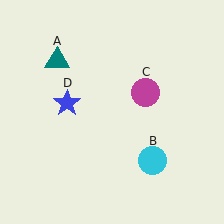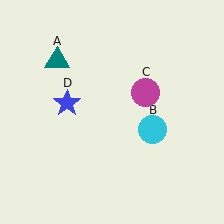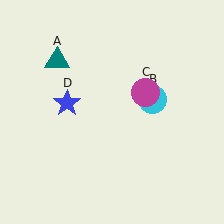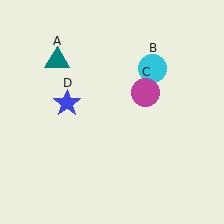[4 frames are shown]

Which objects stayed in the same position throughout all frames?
Teal triangle (object A) and magenta circle (object C) and blue star (object D) remained stationary.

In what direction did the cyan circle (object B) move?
The cyan circle (object B) moved up.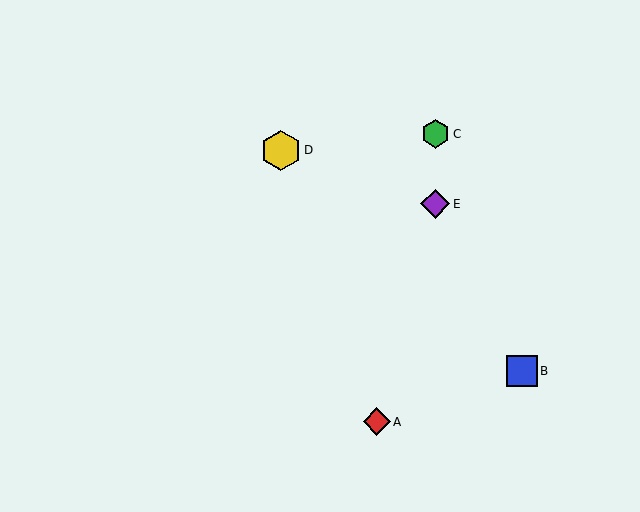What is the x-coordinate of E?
Object E is at x≈435.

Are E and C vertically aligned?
Yes, both are at x≈435.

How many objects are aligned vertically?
2 objects (C, E) are aligned vertically.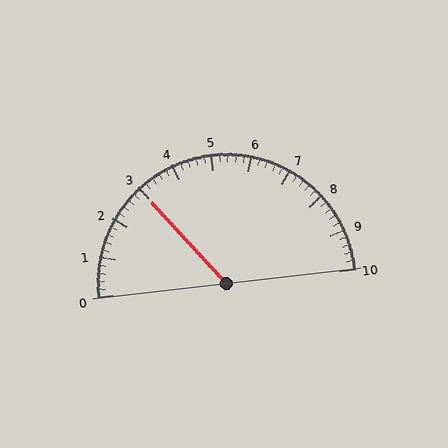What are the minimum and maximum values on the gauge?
The gauge ranges from 0 to 10.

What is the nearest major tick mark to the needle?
The nearest major tick mark is 3.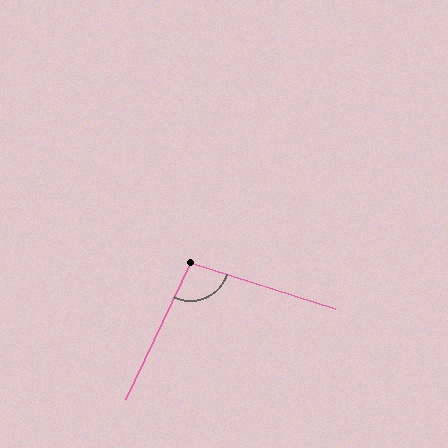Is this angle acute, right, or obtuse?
It is obtuse.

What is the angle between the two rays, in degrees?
Approximately 98 degrees.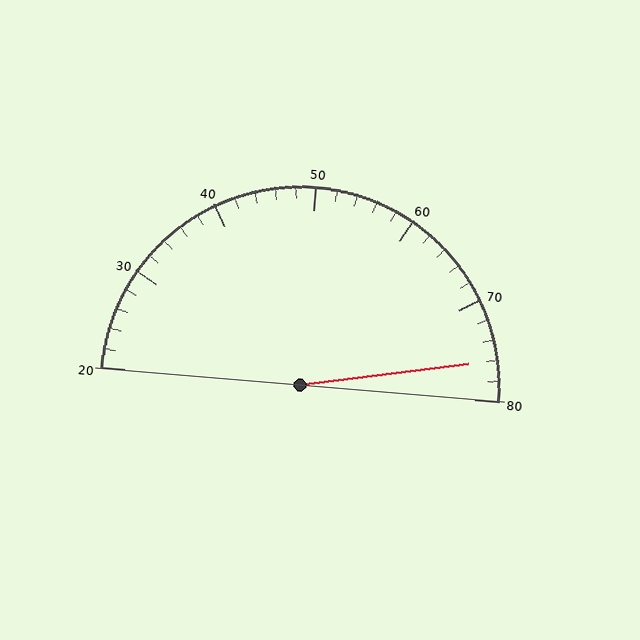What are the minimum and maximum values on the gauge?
The gauge ranges from 20 to 80.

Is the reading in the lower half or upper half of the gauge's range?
The reading is in the upper half of the range (20 to 80).